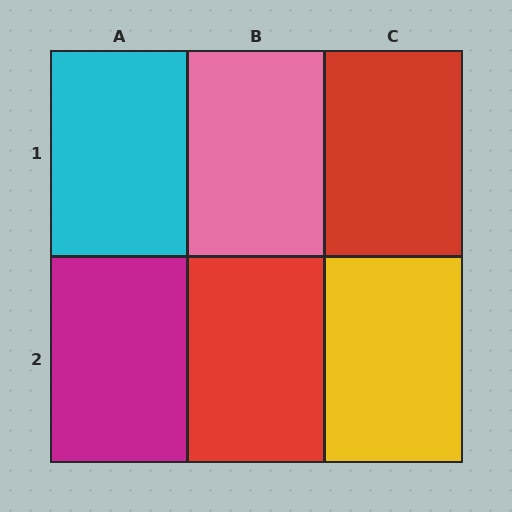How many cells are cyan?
1 cell is cyan.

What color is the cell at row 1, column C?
Red.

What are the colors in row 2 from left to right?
Magenta, red, yellow.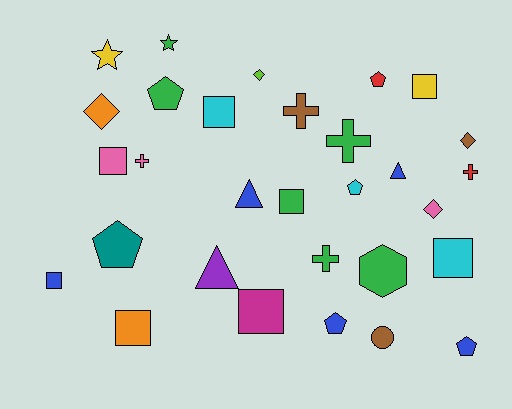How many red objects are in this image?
There are 2 red objects.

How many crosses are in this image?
There are 5 crosses.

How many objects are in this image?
There are 30 objects.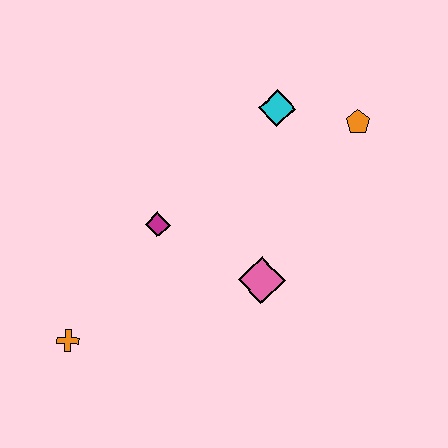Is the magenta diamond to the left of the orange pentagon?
Yes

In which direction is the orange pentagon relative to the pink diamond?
The orange pentagon is above the pink diamond.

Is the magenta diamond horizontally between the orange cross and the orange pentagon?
Yes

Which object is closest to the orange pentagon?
The cyan diamond is closest to the orange pentagon.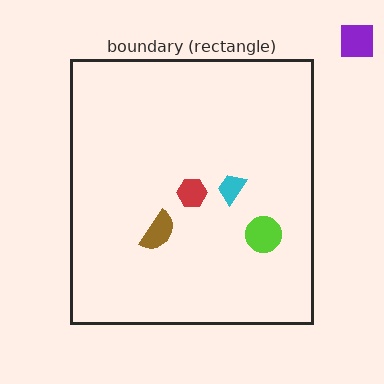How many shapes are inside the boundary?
4 inside, 1 outside.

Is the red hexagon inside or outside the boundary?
Inside.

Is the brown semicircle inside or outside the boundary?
Inside.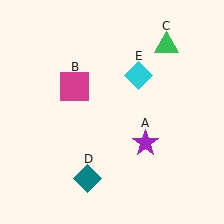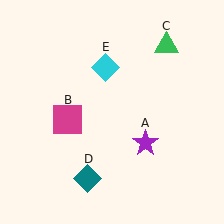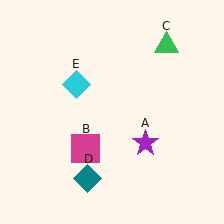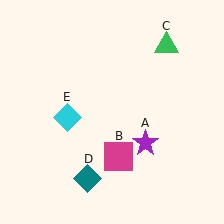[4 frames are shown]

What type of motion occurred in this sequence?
The magenta square (object B), cyan diamond (object E) rotated counterclockwise around the center of the scene.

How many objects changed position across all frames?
2 objects changed position: magenta square (object B), cyan diamond (object E).